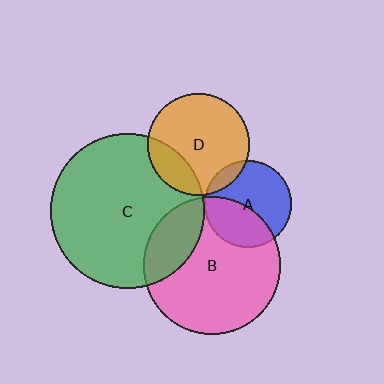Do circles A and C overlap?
Yes.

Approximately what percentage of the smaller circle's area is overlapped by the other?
Approximately 5%.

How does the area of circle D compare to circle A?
Approximately 1.4 times.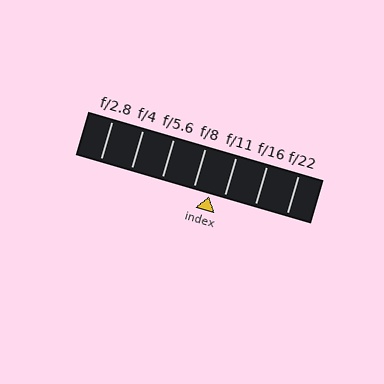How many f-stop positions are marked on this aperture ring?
There are 7 f-stop positions marked.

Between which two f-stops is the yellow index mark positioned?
The index mark is between f/8 and f/11.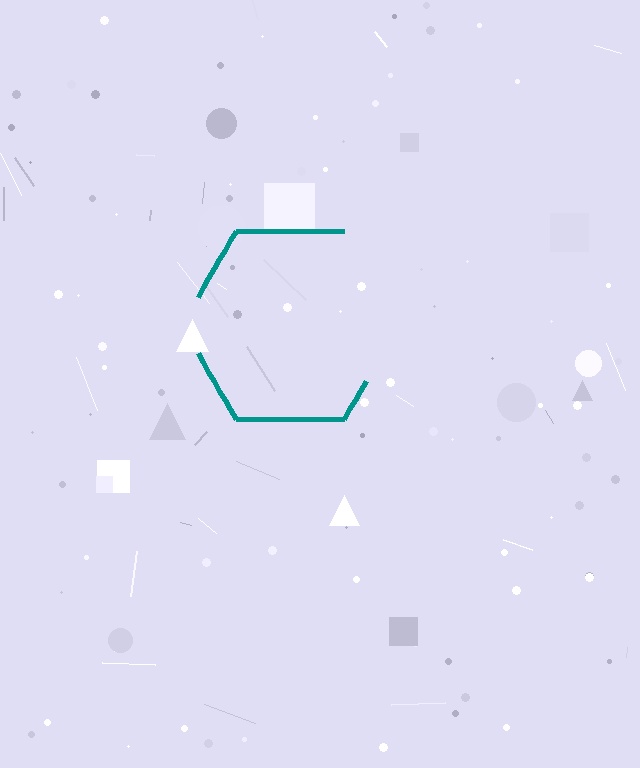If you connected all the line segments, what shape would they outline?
They would outline a hexagon.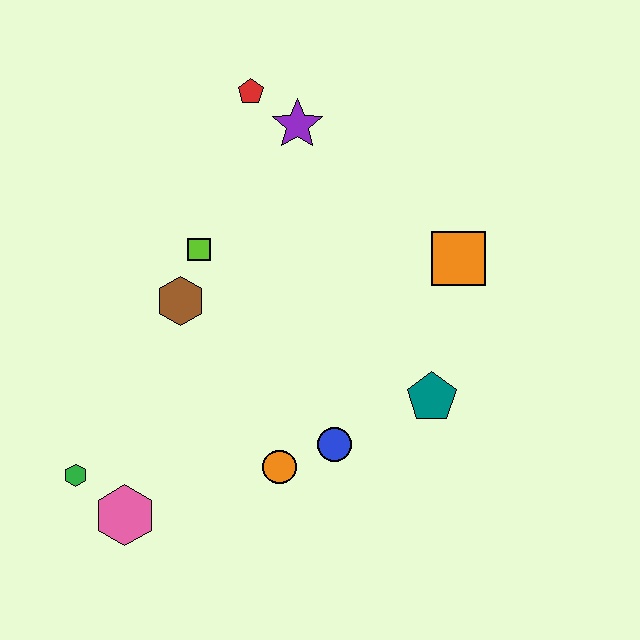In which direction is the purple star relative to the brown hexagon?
The purple star is above the brown hexagon.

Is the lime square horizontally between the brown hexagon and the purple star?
Yes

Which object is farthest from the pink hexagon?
The red pentagon is farthest from the pink hexagon.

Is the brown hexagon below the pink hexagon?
No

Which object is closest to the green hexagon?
The pink hexagon is closest to the green hexagon.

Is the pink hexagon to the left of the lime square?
Yes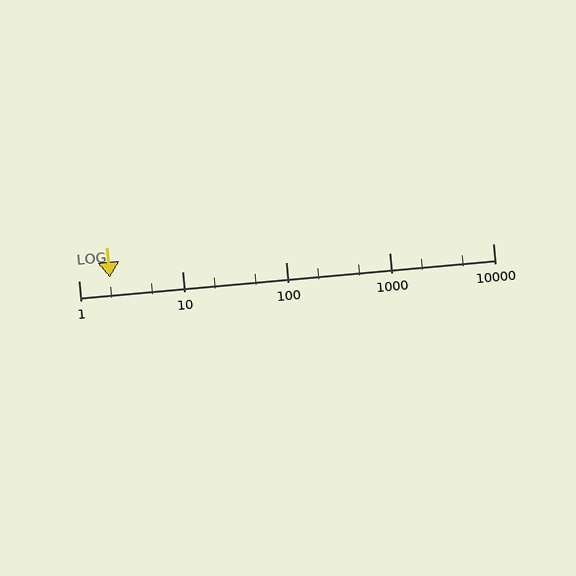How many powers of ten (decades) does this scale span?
The scale spans 4 decades, from 1 to 10000.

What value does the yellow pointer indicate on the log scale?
The pointer indicates approximately 2.